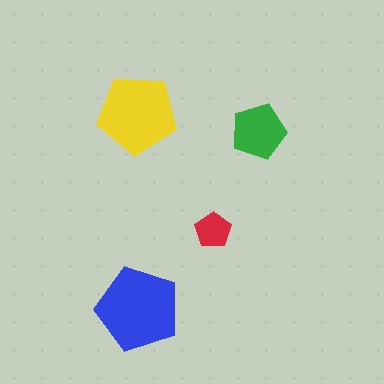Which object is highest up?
The yellow pentagon is topmost.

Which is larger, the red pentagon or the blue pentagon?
The blue one.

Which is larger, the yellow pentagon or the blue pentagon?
The blue one.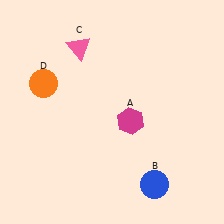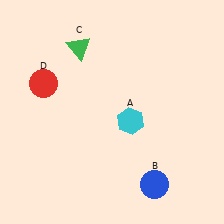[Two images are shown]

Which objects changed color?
A changed from magenta to cyan. C changed from pink to green. D changed from orange to red.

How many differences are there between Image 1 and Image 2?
There are 3 differences between the two images.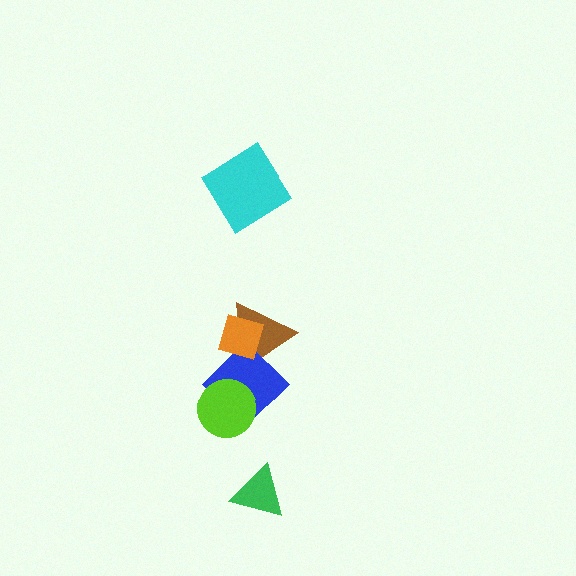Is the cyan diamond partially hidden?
No, no other shape covers it.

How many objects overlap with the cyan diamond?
0 objects overlap with the cyan diamond.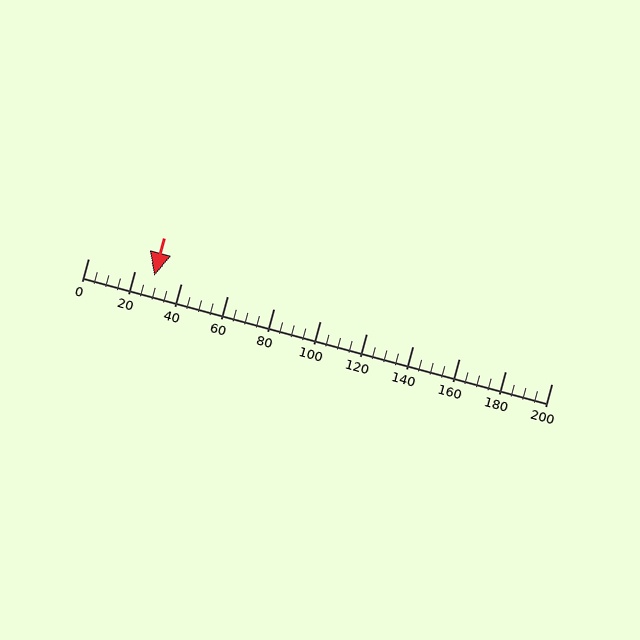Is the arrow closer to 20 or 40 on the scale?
The arrow is closer to 20.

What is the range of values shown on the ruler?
The ruler shows values from 0 to 200.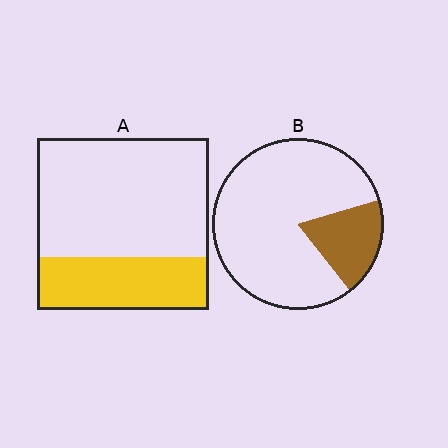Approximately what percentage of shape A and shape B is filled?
A is approximately 30% and B is approximately 20%.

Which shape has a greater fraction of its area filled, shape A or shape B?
Shape A.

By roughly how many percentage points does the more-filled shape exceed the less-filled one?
By roughly 10 percentage points (A over B).